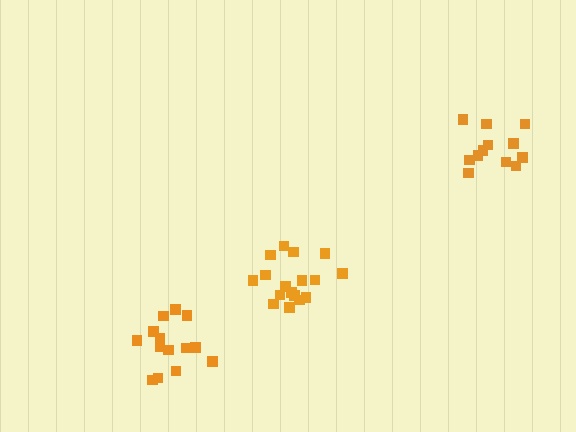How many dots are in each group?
Group 1: 17 dots, Group 2: 14 dots, Group 3: 12 dots (43 total).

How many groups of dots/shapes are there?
There are 3 groups.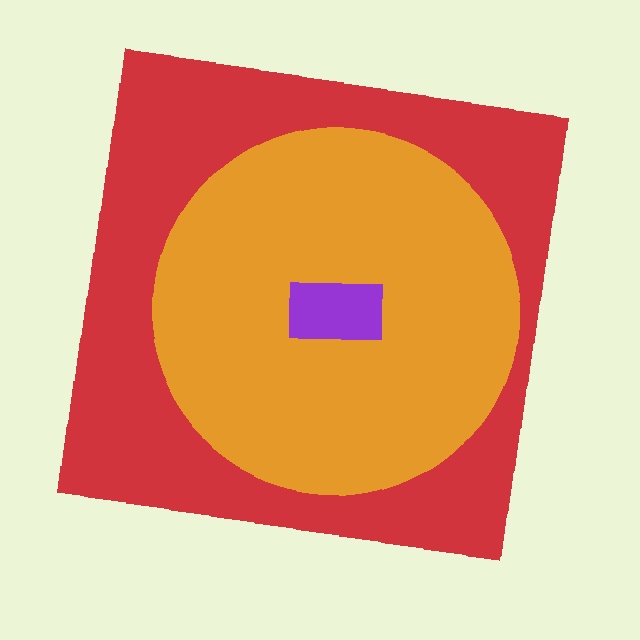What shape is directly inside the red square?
The orange circle.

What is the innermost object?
The purple rectangle.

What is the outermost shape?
The red square.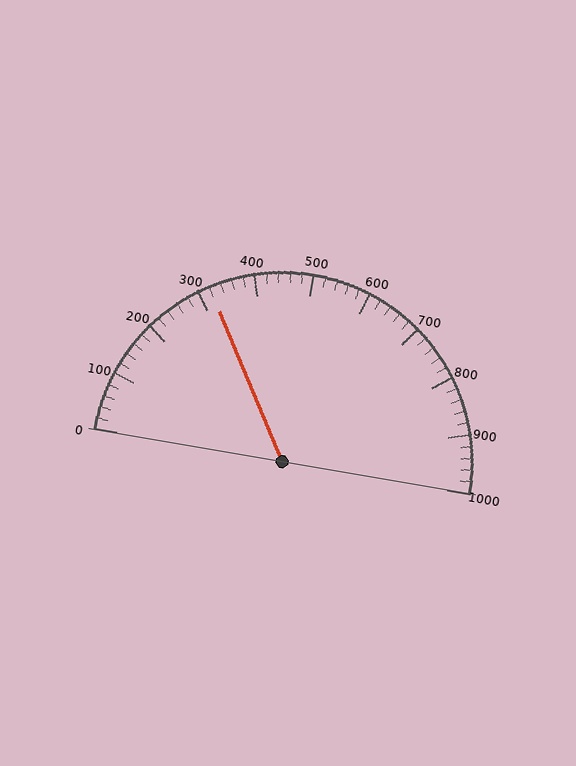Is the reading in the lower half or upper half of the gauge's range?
The reading is in the lower half of the range (0 to 1000).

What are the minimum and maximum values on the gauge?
The gauge ranges from 0 to 1000.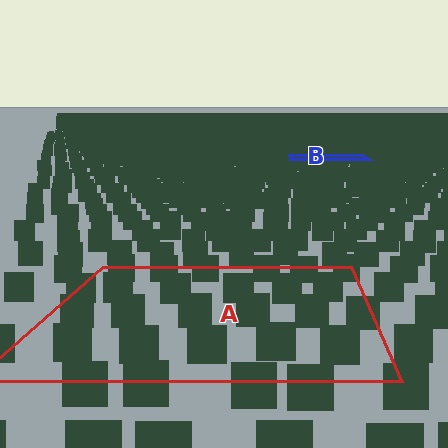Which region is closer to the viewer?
Region A is closer. The texture elements there are larger and more spread out.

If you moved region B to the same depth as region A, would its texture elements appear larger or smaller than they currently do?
They would appear larger. At a closer depth, the same texture elements are projected at a bigger on-screen size.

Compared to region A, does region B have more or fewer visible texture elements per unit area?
Region B has more texture elements per unit area — they are packed more densely because it is farther away.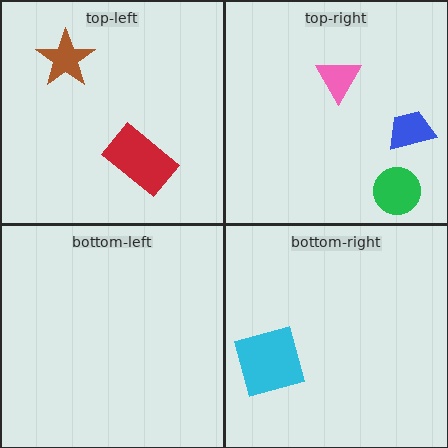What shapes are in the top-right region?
The blue trapezoid, the green circle, the pink triangle.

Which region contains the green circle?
The top-right region.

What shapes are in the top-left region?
The brown star, the red rectangle.